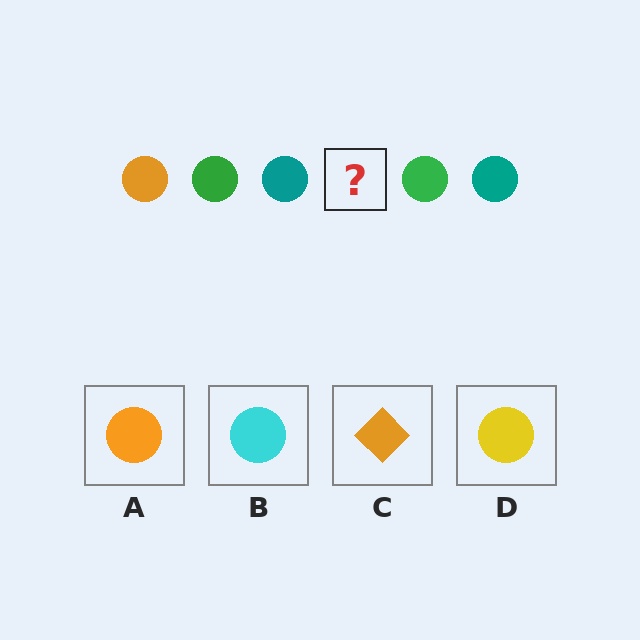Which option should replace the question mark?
Option A.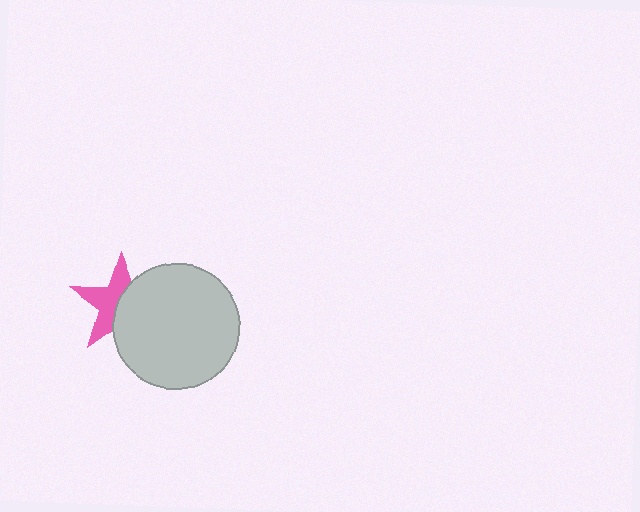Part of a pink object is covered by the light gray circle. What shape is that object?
It is a star.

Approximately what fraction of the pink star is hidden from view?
Roughly 48% of the pink star is hidden behind the light gray circle.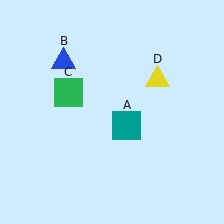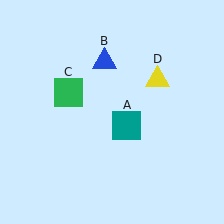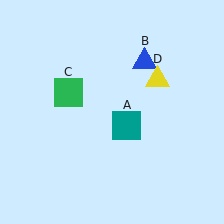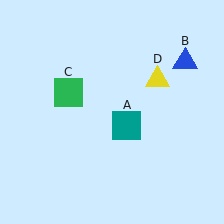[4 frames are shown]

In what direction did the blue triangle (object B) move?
The blue triangle (object B) moved right.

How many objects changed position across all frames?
1 object changed position: blue triangle (object B).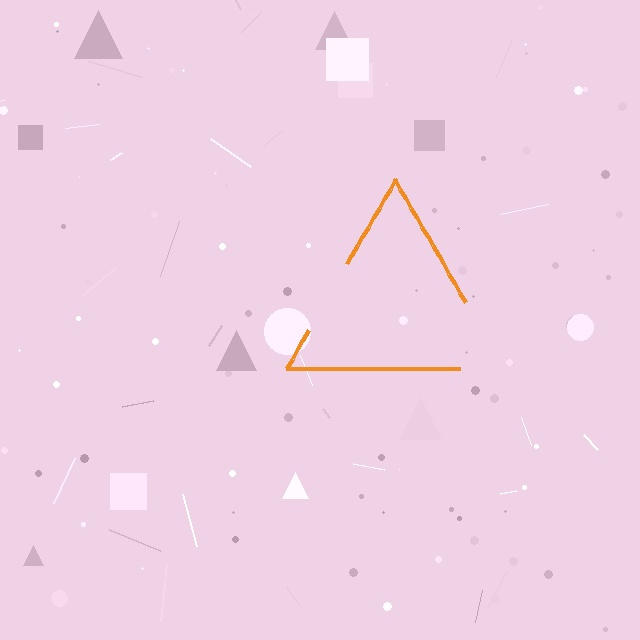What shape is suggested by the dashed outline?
The dashed outline suggests a triangle.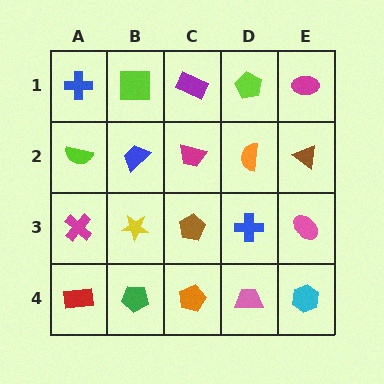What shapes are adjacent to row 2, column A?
A blue cross (row 1, column A), a magenta cross (row 3, column A), a blue trapezoid (row 2, column B).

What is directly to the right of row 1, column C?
A lime pentagon.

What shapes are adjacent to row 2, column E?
A magenta ellipse (row 1, column E), a pink ellipse (row 3, column E), an orange semicircle (row 2, column D).